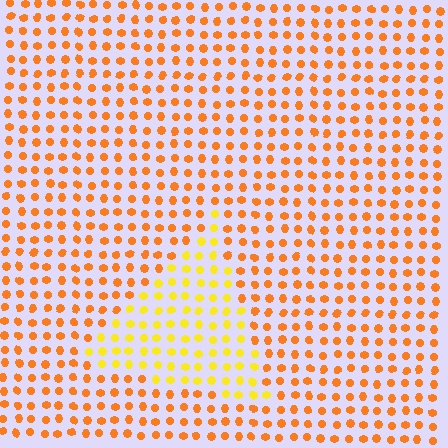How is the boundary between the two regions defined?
The boundary is defined purely by a slight shift in hue (about 30 degrees). Spacing, size, and orientation are identical on both sides.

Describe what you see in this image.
The image is filled with small orange elements in a uniform arrangement. A triangle-shaped region is visible where the elements are tinted to a slightly different hue, forming a subtle color boundary.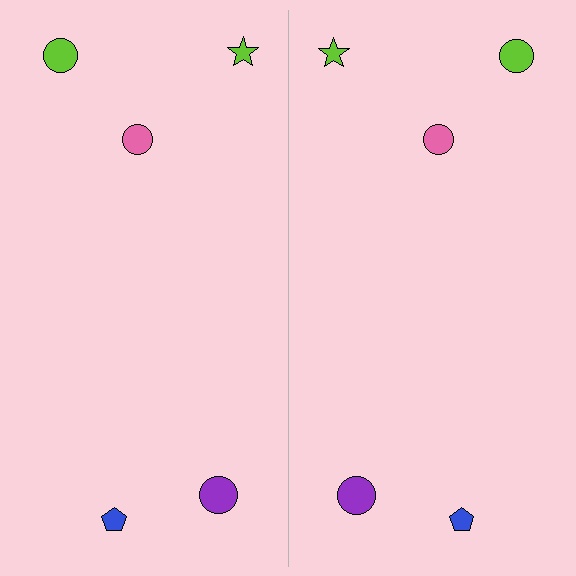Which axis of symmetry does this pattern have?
The pattern has a vertical axis of symmetry running through the center of the image.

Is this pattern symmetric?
Yes, this pattern has bilateral (reflection) symmetry.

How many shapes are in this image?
There are 10 shapes in this image.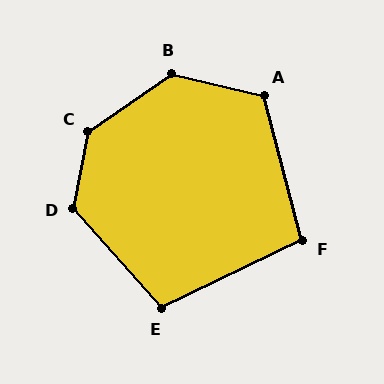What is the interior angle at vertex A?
Approximately 118 degrees (obtuse).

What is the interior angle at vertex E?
Approximately 106 degrees (obtuse).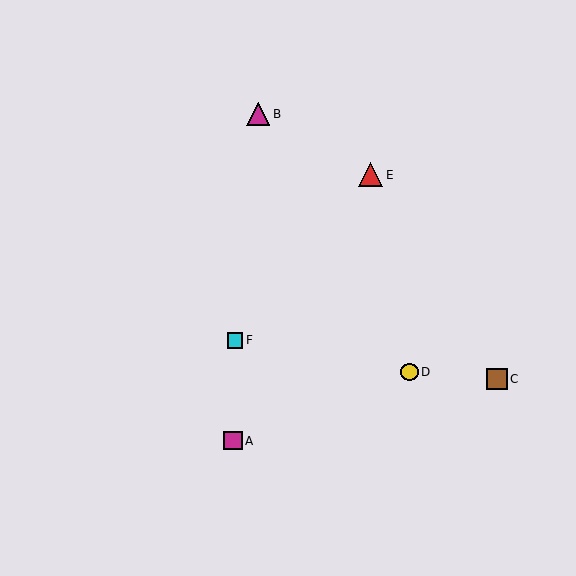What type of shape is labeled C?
Shape C is a brown square.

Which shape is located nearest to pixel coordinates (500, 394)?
The brown square (labeled C) at (497, 379) is nearest to that location.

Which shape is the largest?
The red triangle (labeled E) is the largest.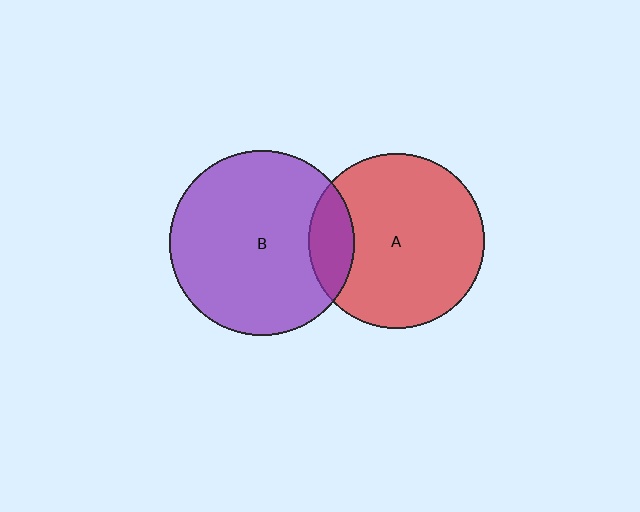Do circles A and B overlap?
Yes.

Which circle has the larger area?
Circle B (purple).